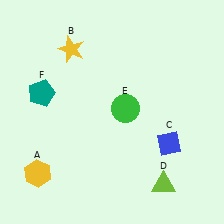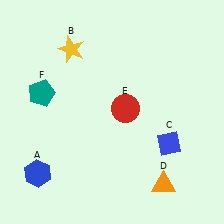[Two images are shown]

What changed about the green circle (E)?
In Image 1, E is green. In Image 2, it changed to red.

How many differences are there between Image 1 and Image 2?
There are 3 differences between the two images.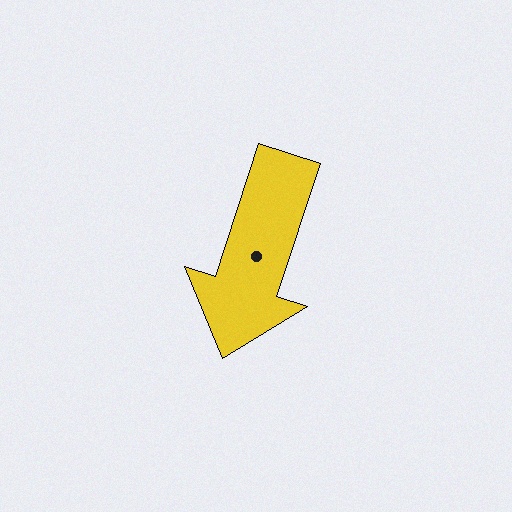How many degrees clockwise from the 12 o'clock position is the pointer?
Approximately 198 degrees.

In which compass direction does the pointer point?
South.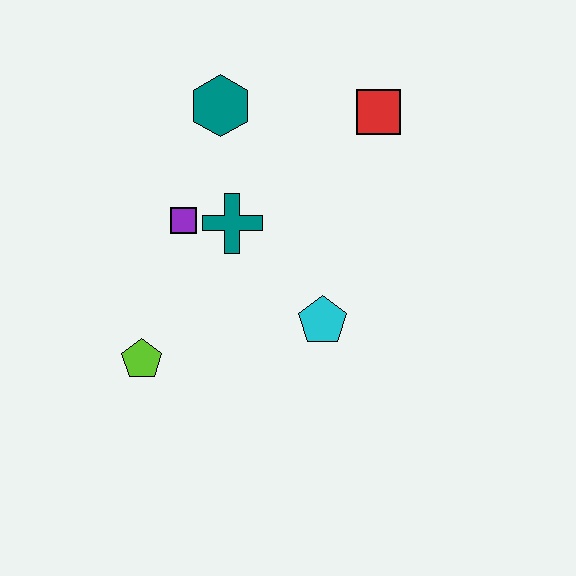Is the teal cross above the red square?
No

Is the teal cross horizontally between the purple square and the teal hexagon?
No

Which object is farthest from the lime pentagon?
The red square is farthest from the lime pentagon.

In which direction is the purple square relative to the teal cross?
The purple square is to the left of the teal cross.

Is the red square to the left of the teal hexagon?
No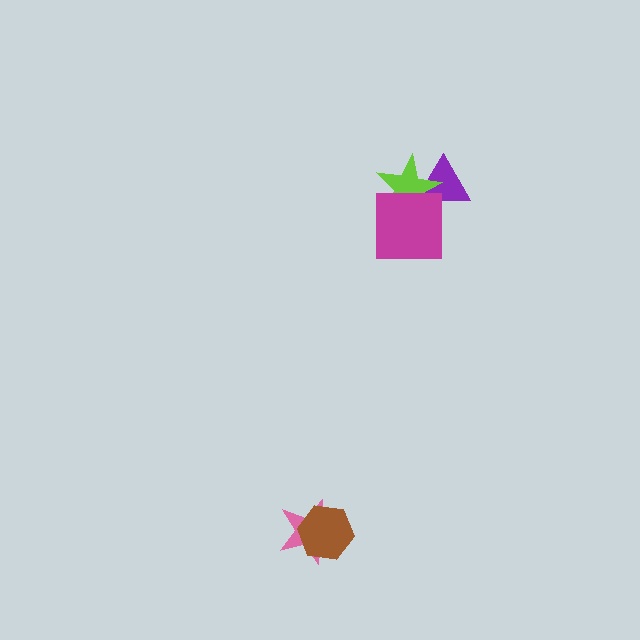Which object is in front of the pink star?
The brown hexagon is in front of the pink star.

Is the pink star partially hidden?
Yes, it is partially covered by another shape.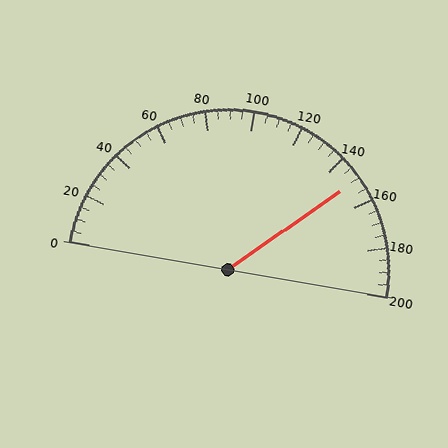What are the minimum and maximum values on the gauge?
The gauge ranges from 0 to 200.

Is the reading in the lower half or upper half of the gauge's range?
The reading is in the upper half of the range (0 to 200).